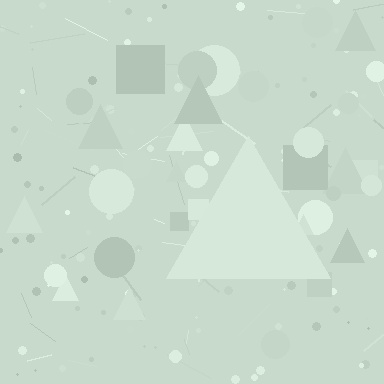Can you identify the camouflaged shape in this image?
The camouflaged shape is a triangle.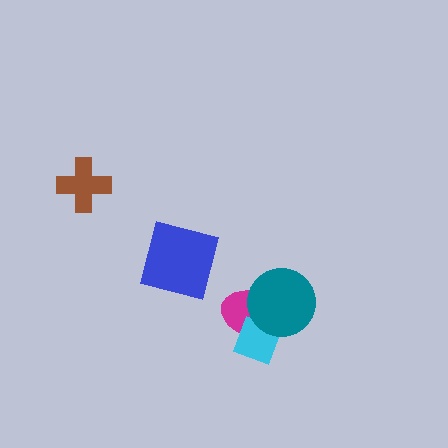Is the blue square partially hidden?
No, no other shape covers it.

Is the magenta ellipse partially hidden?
Yes, it is partially covered by another shape.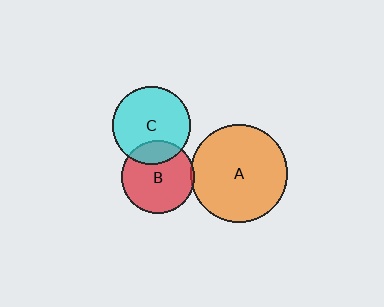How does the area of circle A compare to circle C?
Approximately 1.6 times.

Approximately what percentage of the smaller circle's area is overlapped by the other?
Approximately 5%.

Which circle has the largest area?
Circle A (orange).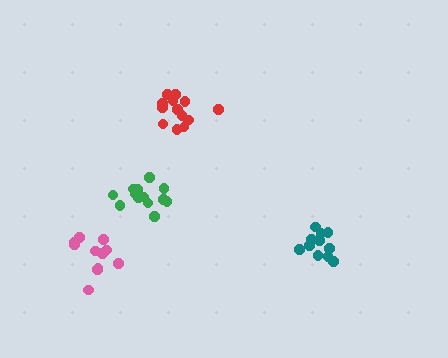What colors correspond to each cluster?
The clusters are colored: teal, red, green, pink.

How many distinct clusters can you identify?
There are 4 distinct clusters.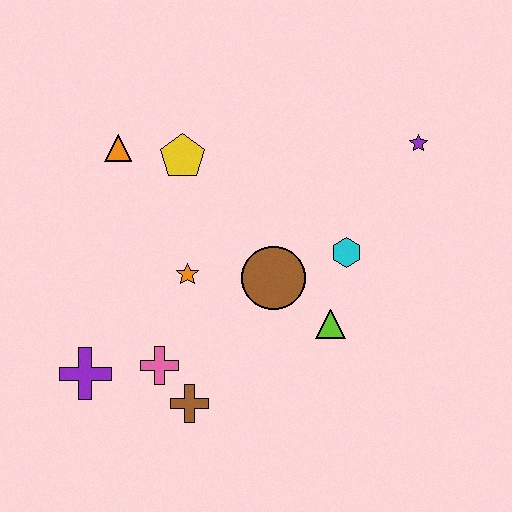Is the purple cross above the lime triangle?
No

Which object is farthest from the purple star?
The purple cross is farthest from the purple star.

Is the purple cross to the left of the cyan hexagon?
Yes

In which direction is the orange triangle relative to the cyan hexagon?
The orange triangle is to the left of the cyan hexagon.